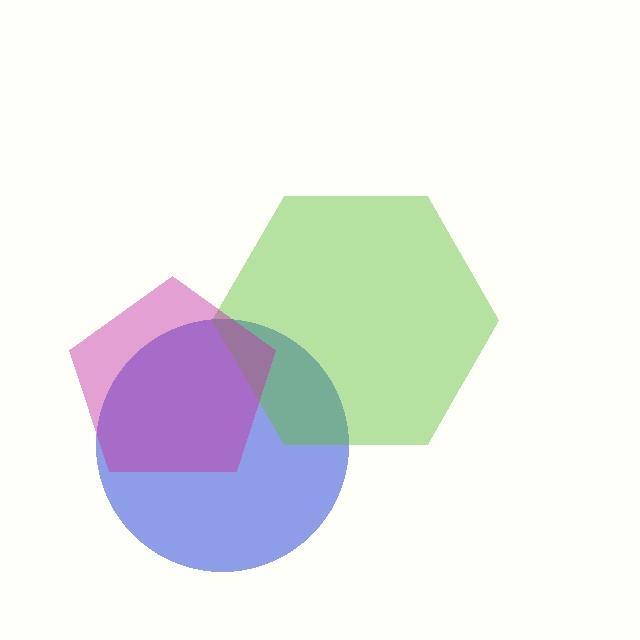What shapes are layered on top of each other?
The layered shapes are: a blue circle, a lime hexagon, a magenta pentagon.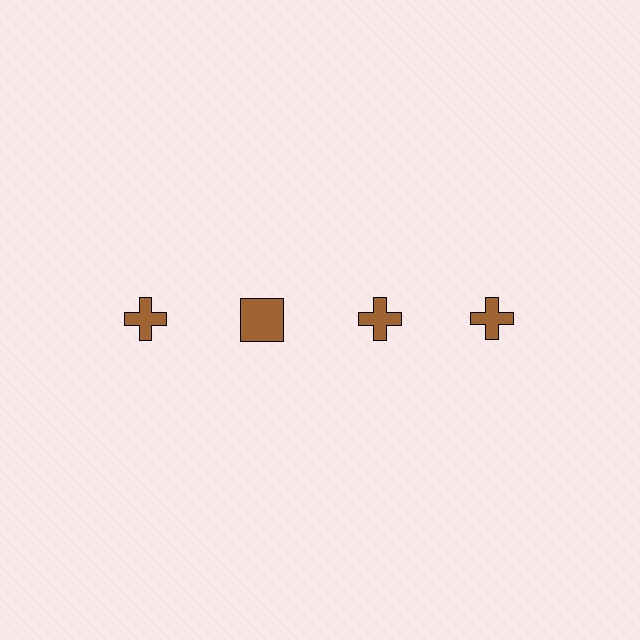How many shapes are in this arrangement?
There are 4 shapes arranged in a grid pattern.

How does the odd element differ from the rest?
It has a different shape: square instead of cross.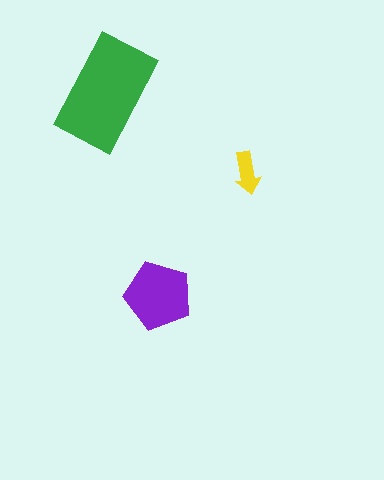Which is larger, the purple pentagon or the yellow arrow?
The purple pentagon.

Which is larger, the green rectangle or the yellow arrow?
The green rectangle.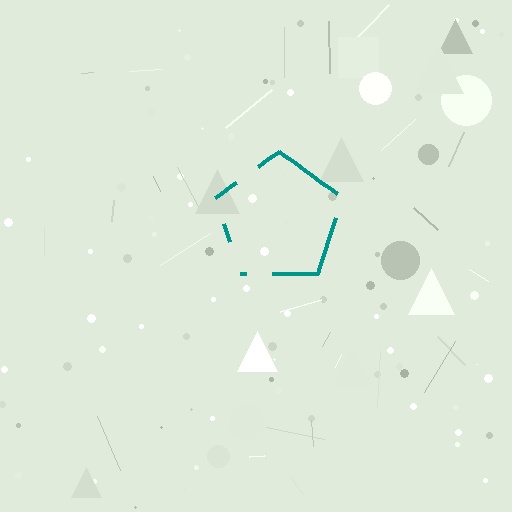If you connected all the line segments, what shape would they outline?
They would outline a pentagon.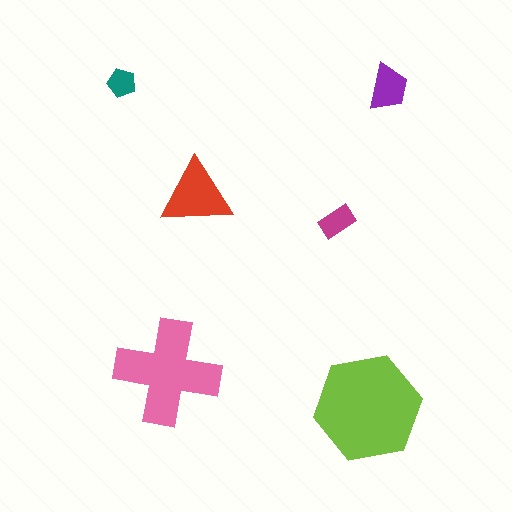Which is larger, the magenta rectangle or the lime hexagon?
The lime hexagon.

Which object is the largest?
The lime hexagon.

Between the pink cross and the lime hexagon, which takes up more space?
The lime hexagon.